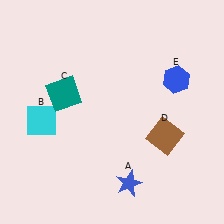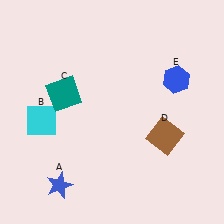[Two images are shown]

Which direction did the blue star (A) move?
The blue star (A) moved left.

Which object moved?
The blue star (A) moved left.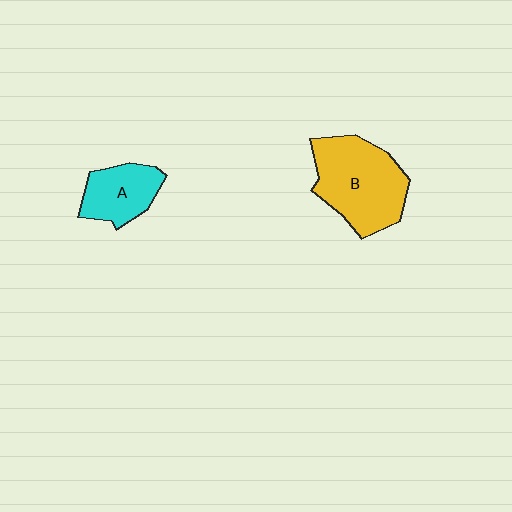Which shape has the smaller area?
Shape A (cyan).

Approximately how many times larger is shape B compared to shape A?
Approximately 1.8 times.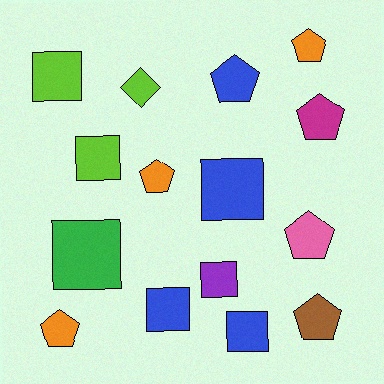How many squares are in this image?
There are 7 squares.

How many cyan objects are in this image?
There are no cyan objects.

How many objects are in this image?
There are 15 objects.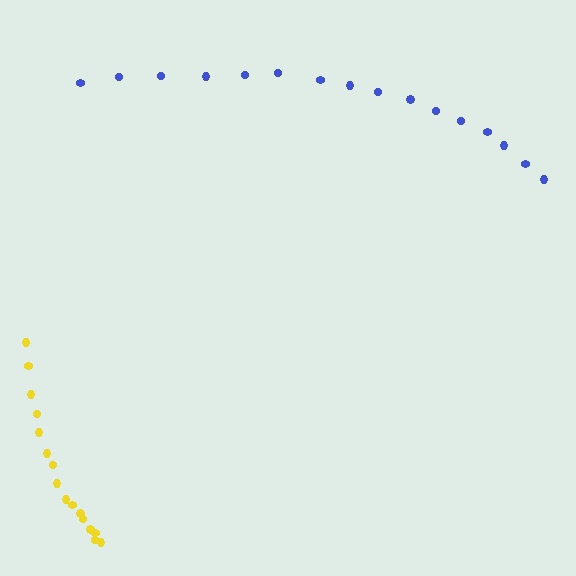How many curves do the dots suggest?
There are 2 distinct paths.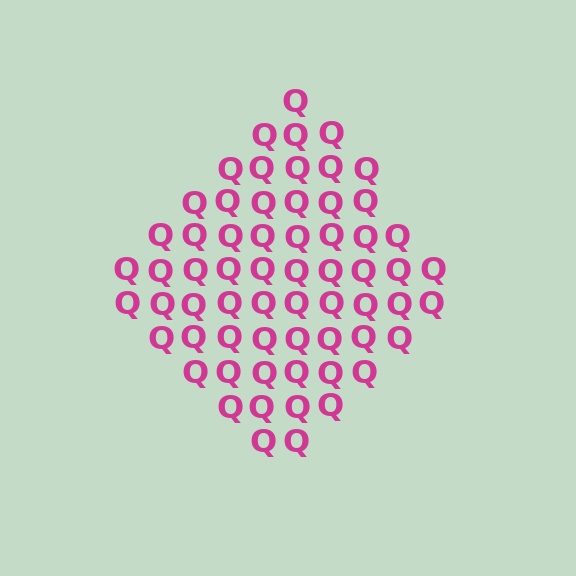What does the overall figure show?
The overall figure shows a diamond.